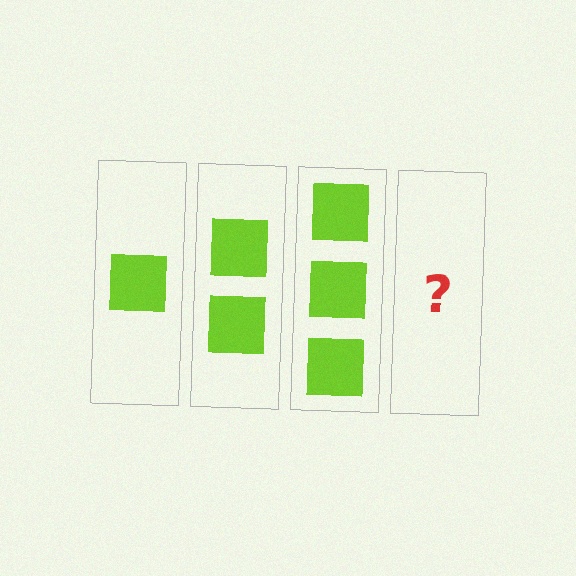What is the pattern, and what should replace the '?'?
The pattern is that each step adds one more square. The '?' should be 4 squares.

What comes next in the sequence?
The next element should be 4 squares.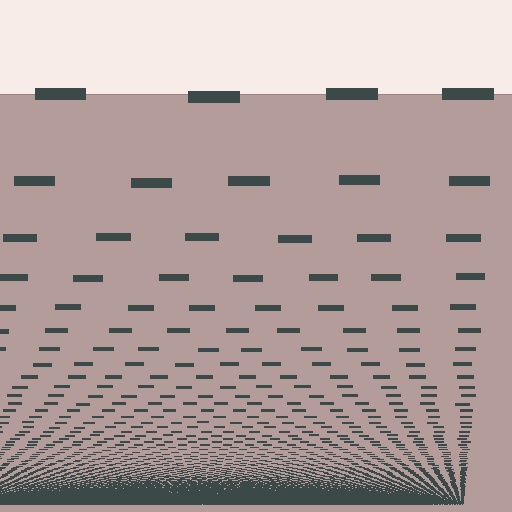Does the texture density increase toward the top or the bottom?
Density increases toward the bottom.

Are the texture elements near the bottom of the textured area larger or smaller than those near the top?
Smaller. The gradient is inverted — elements near the bottom are smaller and denser.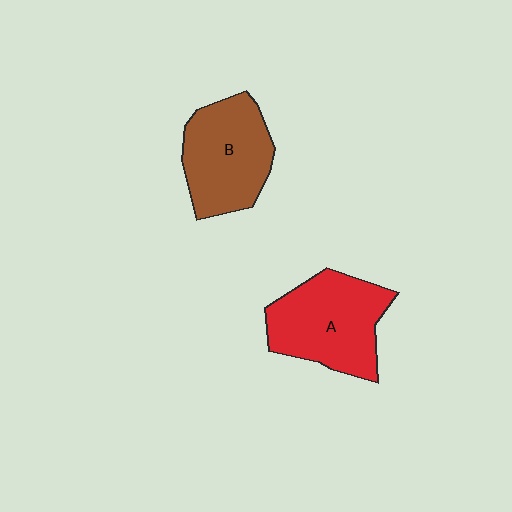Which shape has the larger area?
Shape A (red).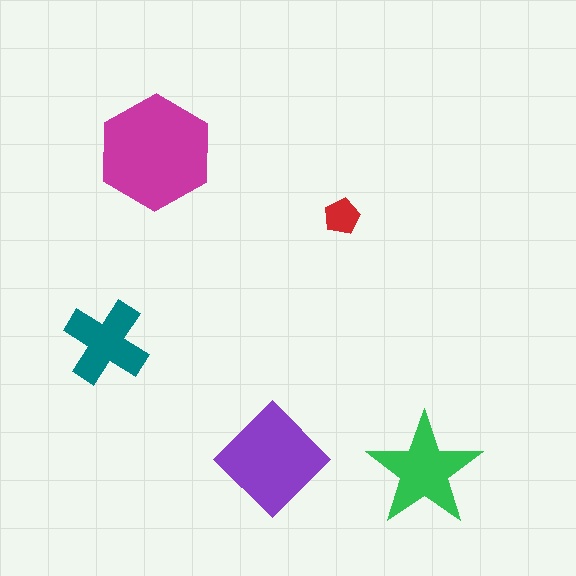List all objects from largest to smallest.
The magenta hexagon, the purple diamond, the green star, the teal cross, the red pentagon.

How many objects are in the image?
There are 5 objects in the image.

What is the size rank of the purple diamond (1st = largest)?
2nd.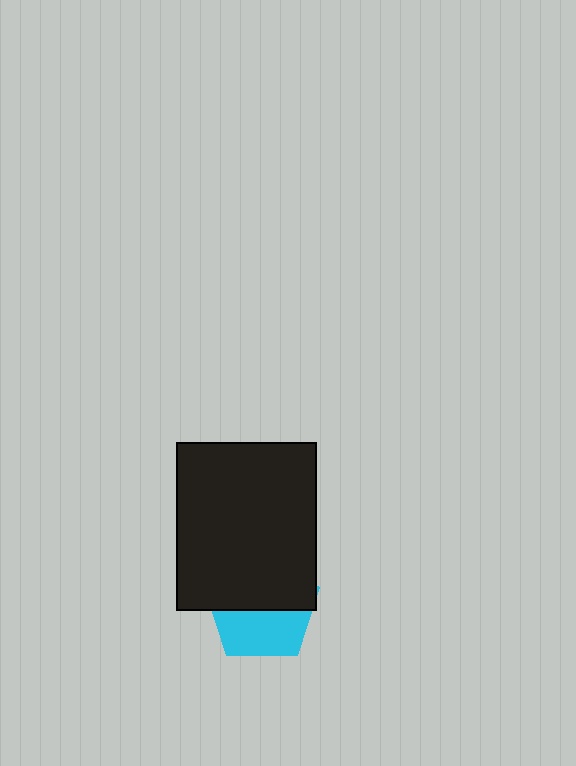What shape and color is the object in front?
The object in front is a black rectangle.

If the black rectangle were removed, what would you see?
You would see the complete cyan pentagon.